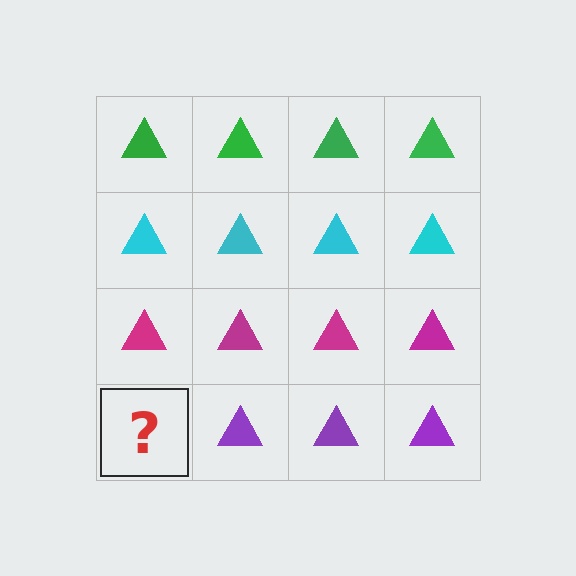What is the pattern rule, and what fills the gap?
The rule is that each row has a consistent color. The gap should be filled with a purple triangle.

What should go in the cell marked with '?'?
The missing cell should contain a purple triangle.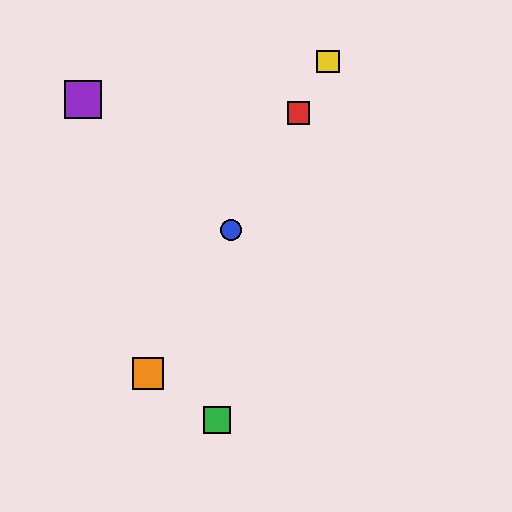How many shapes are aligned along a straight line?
4 shapes (the red square, the blue circle, the yellow square, the orange square) are aligned along a straight line.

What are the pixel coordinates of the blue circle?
The blue circle is at (231, 230).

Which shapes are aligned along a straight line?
The red square, the blue circle, the yellow square, the orange square are aligned along a straight line.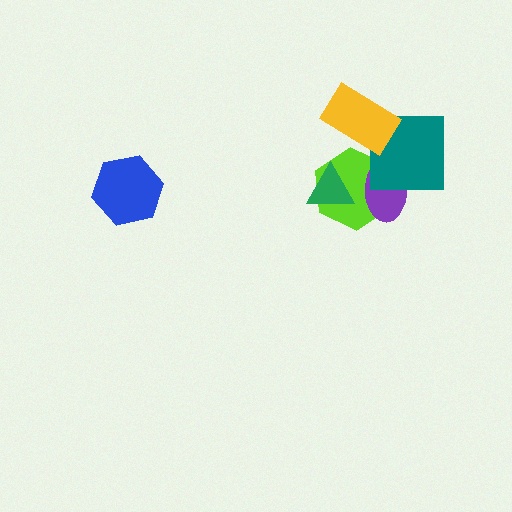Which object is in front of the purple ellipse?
The teal square is in front of the purple ellipse.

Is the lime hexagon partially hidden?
Yes, it is partially covered by another shape.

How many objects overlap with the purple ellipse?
2 objects overlap with the purple ellipse.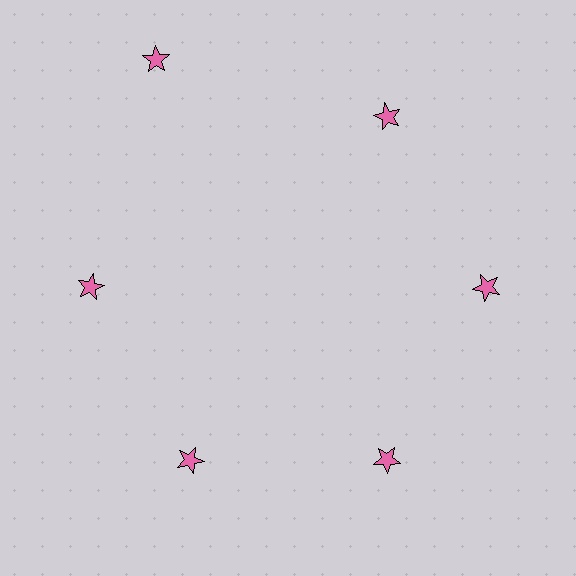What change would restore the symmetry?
The symmetry would be restored by moving it inward, back onto the ring so that all 6 stars sit at equal angles and equal distance from the center.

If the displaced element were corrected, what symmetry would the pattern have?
It would have 6-fold rotational symmetry — the pattern would map onto itself every 60 degrees.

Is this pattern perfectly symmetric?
No. The 6 pink stars are arranged in a ring, but one element near the 11 o'clock position is pushed outward from the center, breaking the 6-fold rotational symmetry.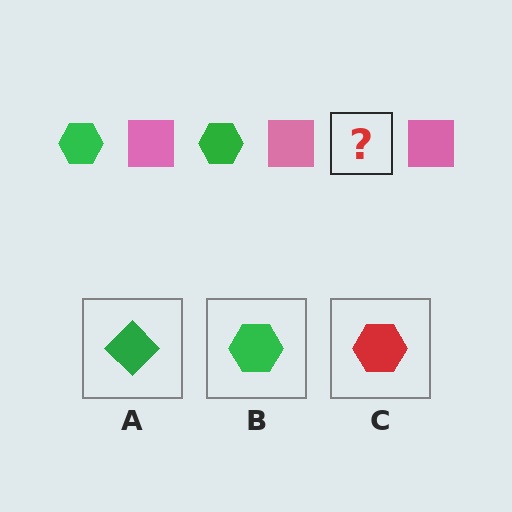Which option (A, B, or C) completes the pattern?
B.